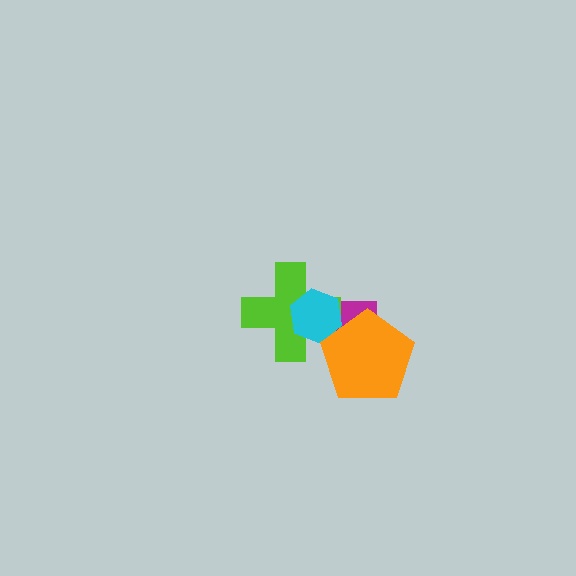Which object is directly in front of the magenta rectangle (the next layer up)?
The lime cross is directly in front of the magenta rectangle.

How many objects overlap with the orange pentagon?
2 objects overlap with the orange pentagon.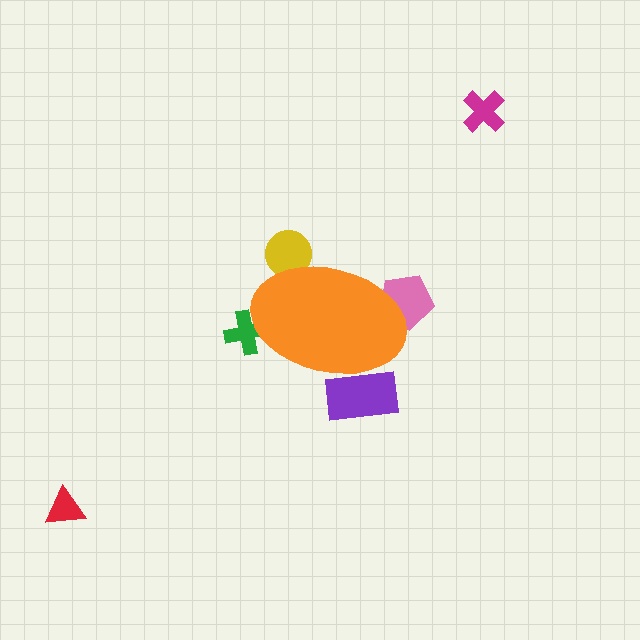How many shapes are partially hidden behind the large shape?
4 shapes are partially hidden.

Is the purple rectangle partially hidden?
Yes, the purple rectangle is partially hidden behind the orange ellipse.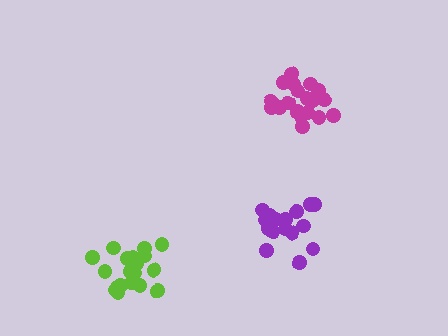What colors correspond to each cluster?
The clusters are colored: purple, lime, magenta.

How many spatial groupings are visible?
There are 3 spatial groupings.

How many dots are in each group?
Group 1: 16 dots, Group 2: 19 dots, Group 3: 19 dots (54 total).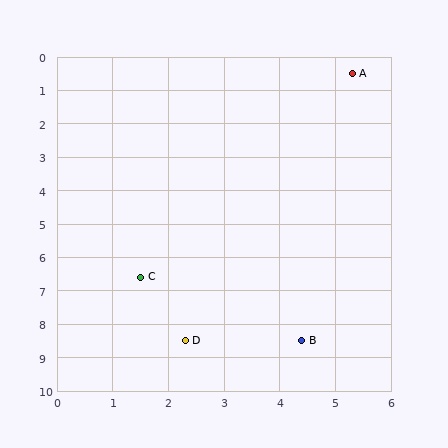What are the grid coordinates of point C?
Point C is at approximately (1.5, 6.6).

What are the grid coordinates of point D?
Point D is at approximately (2.3, 8.5).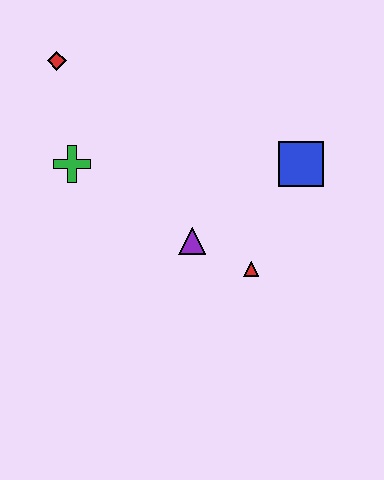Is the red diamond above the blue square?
Yes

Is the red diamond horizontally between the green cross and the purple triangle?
No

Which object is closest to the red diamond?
The green cross is closest to the red diamond.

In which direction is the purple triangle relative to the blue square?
The purple triangle is to the left of the blue square.